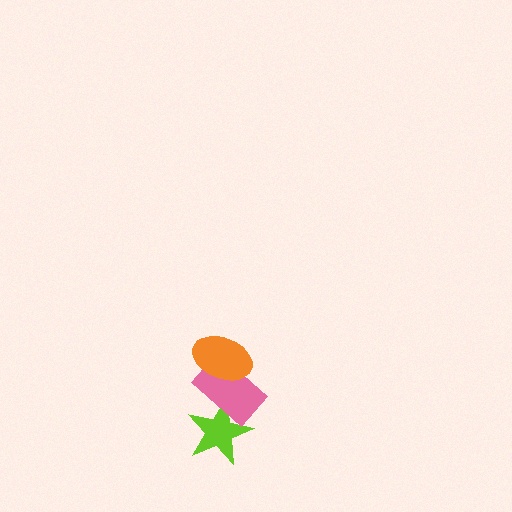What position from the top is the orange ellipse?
The orange ellipse is 1st from the top.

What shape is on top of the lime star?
The pink rectangle is on top of the lime star.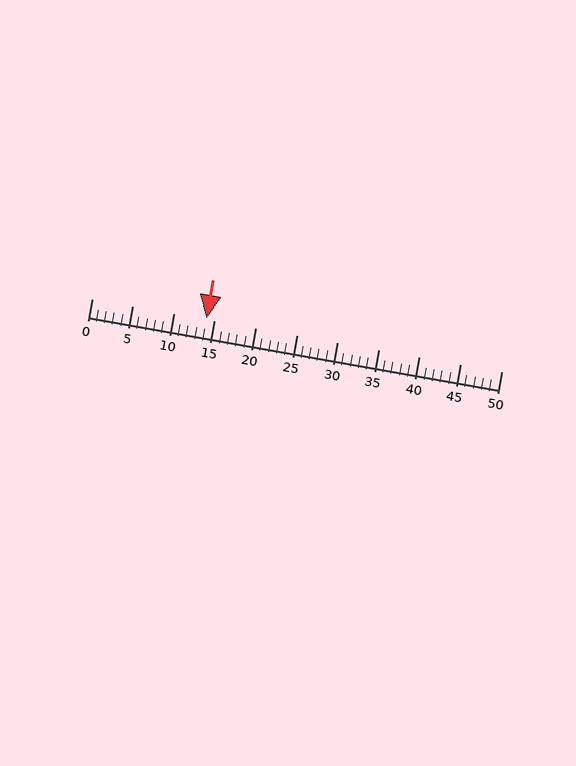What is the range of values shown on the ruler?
The ruler shows values from 0 to 50.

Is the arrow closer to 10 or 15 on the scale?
The arrow is closer to 15.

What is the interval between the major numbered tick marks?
The major tick marks are spaced 5 units apart.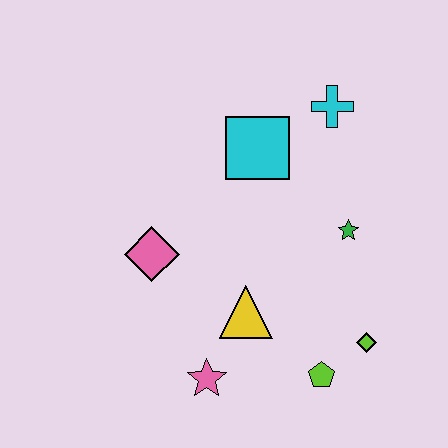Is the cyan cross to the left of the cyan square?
No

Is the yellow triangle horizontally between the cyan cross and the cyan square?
No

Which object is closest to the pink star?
The yellow triangle is closest to the pink star.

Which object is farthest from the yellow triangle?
The cyan cross is farthest from the yellow triangle.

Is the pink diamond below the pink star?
No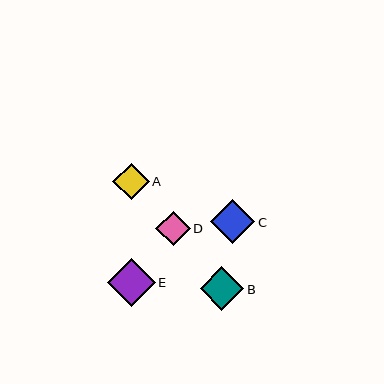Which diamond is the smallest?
Diamond D is the smallest with a size of approximately 35 pixels.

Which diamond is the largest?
Diamond E is the largest with a size of approximately 48 pixels.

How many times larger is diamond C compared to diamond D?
Diamond C is approximately 1.3 times the size of diamond D.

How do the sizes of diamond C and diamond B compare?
Diamond C and diamond B are approximately the same size.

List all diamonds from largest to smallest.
From largest to smallest: E, C, B, A, D.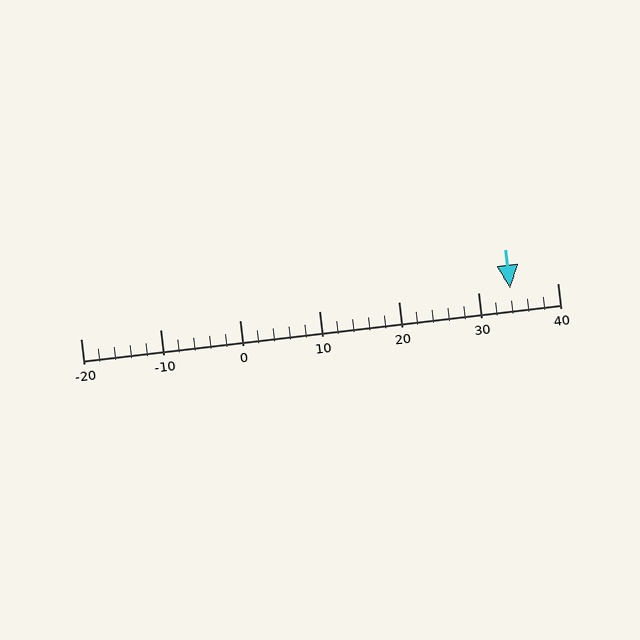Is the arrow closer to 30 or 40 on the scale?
The arrow is closer to 30.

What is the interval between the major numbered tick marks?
The major tick marks are spaced 10 units apart.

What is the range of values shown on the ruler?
The ruler shows values from -20 to 40.